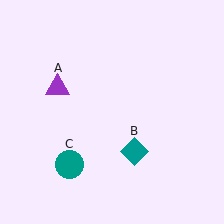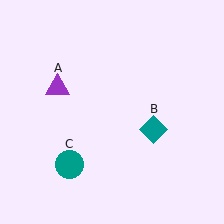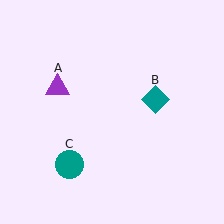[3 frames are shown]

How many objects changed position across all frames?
1 object changed position: teal diamond (object B).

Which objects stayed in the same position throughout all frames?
Purple triangle (object A) and teal circle (object C) remained stationary.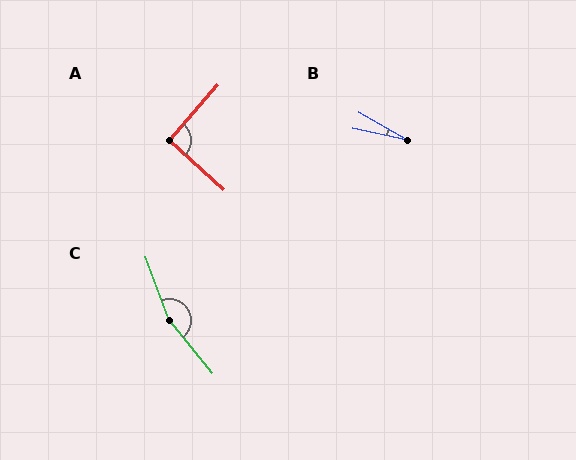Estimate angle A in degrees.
Approximately 91 degrees.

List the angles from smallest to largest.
B (17°), A (91°), C (161°).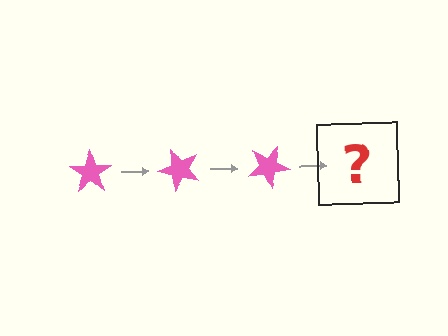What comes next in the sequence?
The next element should be a pink star rotated 150 degrees.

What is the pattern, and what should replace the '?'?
The pattern is that the star rotates 50 degrees each step. The '?' should be a pink star rotated 150 degrees.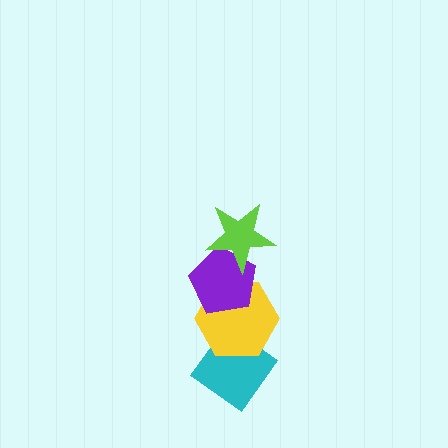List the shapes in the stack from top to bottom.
From top to bottom: the lime star, the purple pentagon, the yellow hexagon, the cyan diamond.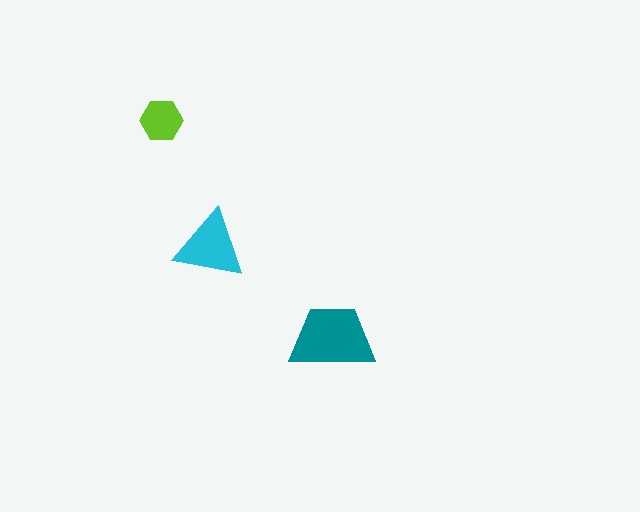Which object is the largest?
The teal trapezoid.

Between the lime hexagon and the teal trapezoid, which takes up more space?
The teal trapezoid.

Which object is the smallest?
The lime hexagon.